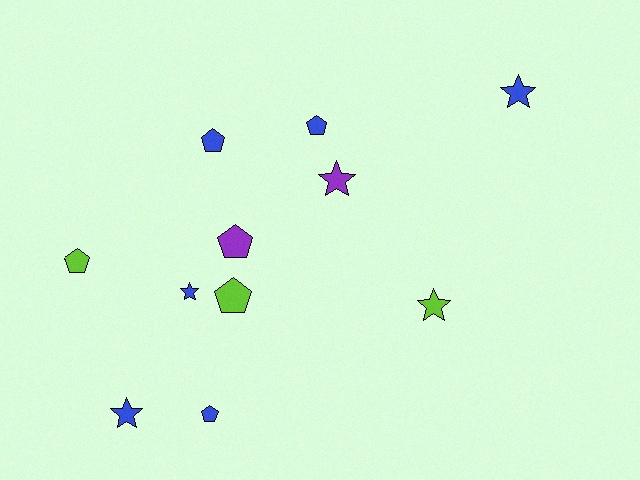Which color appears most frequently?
Blue, with 6 objects.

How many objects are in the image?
There are 11 objects.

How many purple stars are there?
There is 1 purple star.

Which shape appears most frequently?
Pentagon, with 6 objects.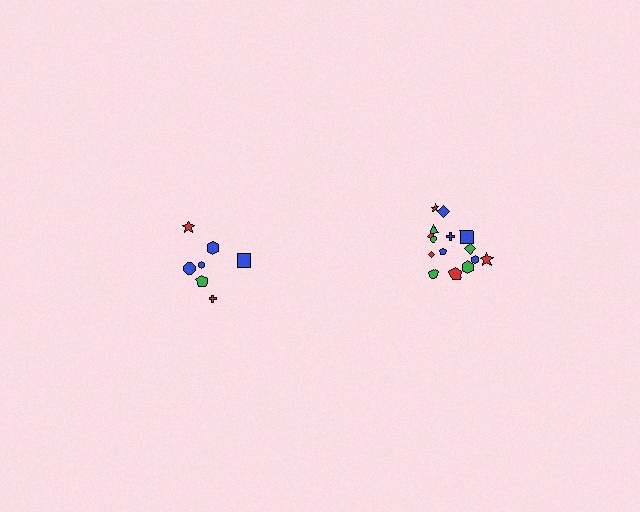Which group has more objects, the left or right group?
The right group.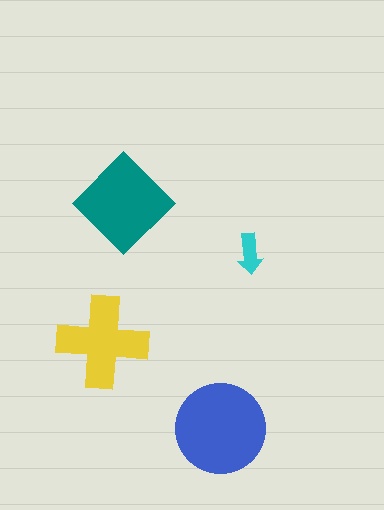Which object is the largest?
The blue circle.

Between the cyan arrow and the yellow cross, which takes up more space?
The yellow cross.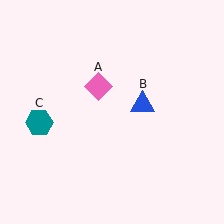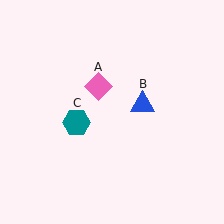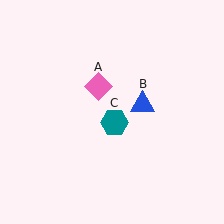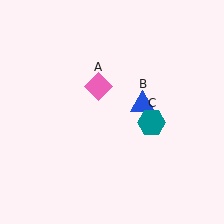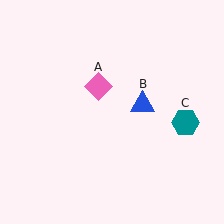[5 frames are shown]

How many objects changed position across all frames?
1 object changed position: teal hexagon (object C).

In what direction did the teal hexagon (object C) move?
The teal hexagon (object C) moved right.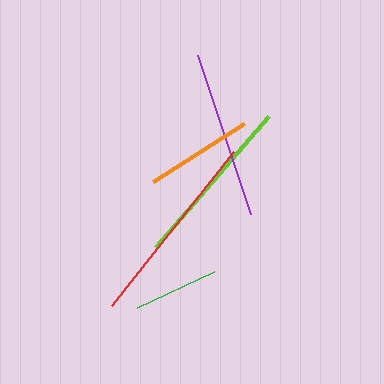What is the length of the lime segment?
The lime segment is approximately 172 pixels long.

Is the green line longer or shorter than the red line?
The red line is longer than the green line.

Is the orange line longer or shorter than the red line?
The red line is longer than the orange line.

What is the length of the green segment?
The green segment is approximately 84 pixels long.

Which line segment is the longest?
The red line is the longest at approximately 196 pixels.